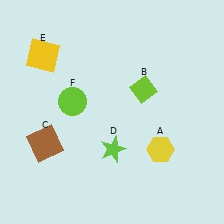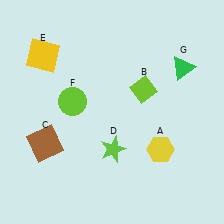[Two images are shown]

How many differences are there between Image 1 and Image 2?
There is 1 difference between the two images.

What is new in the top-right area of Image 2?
A green triangle (G) was added in the top-right area of Image 2.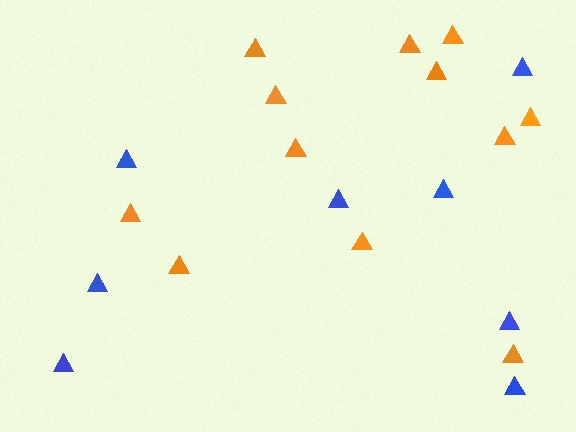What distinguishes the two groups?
There are 2 groups: one group of orange triangles (12) and one group of blue triangles (8).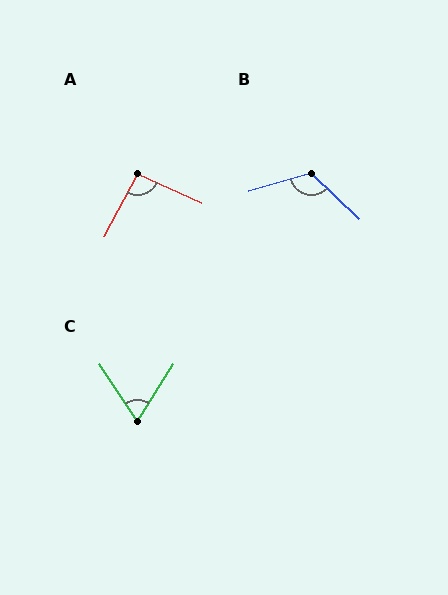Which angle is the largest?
B, at approximately 121 degrees.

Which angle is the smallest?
C, at approximately 65 degrees.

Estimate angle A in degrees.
Approximately 94 degrees.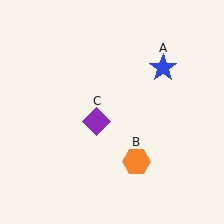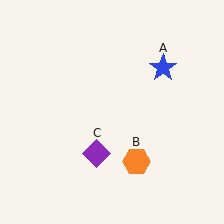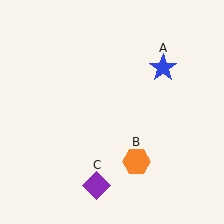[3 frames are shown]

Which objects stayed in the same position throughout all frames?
Blue star (object A) and orange hexagon (object B) remained stationary.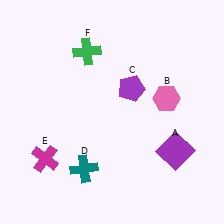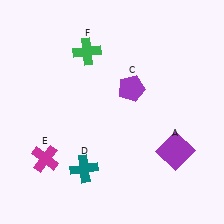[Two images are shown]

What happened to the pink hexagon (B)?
The pink hexagon (B) was removed in Image 2. It was in the top-right area of Image 1.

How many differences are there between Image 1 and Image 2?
There is 1 difference between the two images.